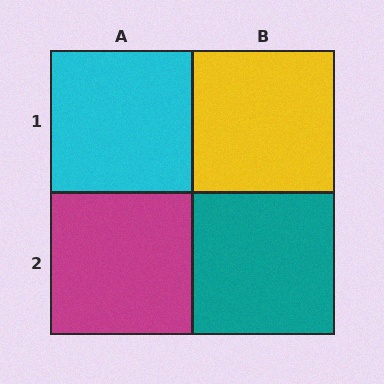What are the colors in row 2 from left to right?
Magenta, teal.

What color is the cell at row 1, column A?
Cyan.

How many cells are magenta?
1 cell is magenta.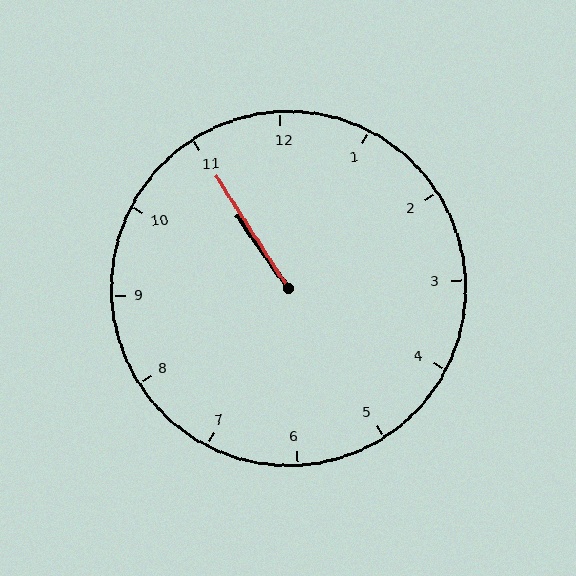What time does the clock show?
10:55.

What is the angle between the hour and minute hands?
Approximately 2 degrees.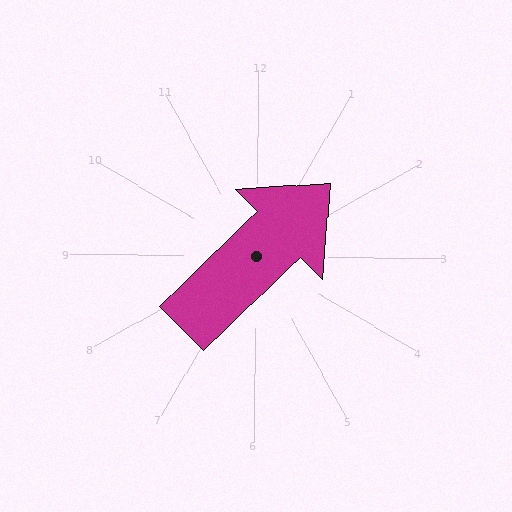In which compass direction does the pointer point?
Northeast.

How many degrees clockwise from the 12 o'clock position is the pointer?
Approximately 45 degrees.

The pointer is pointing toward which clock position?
Roughly 2 o'clock.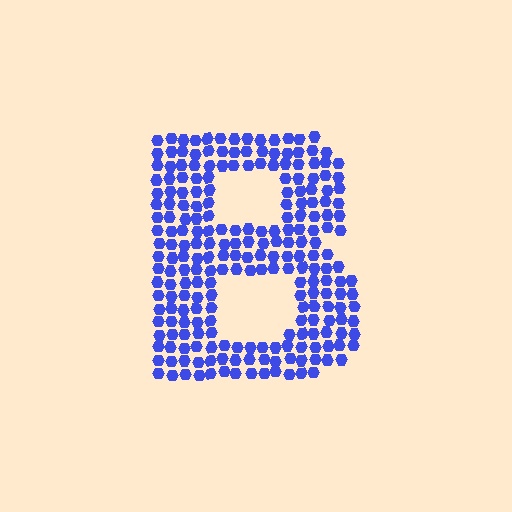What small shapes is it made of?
It is made of small hexagons.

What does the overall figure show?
The overall figure shows the letter B.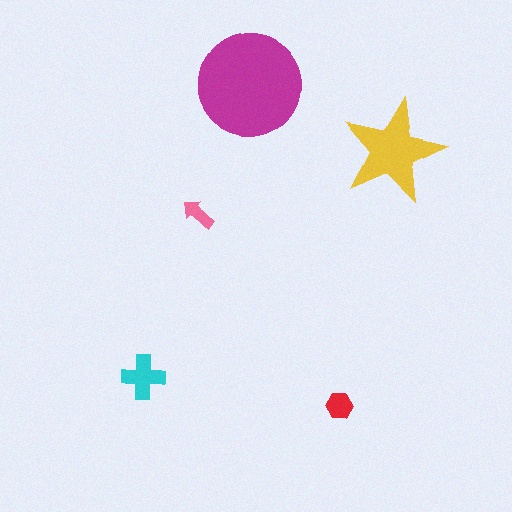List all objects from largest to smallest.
The magenta circle, the yellow star, the cyan cross, the red hexagon, the pink arrow.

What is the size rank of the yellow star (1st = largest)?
2nd.